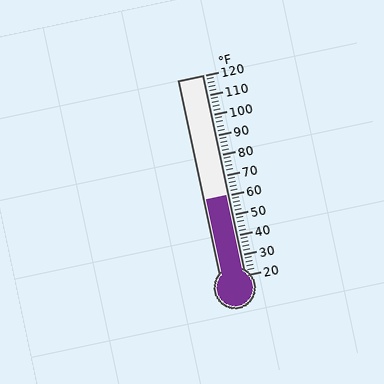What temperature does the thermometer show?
The thermometer shows approximately 60°F.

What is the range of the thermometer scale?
The thermometer scale ranges from 20°F to 120°F.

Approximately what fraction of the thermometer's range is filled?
The thermometer is filled to approximately 40% of its range.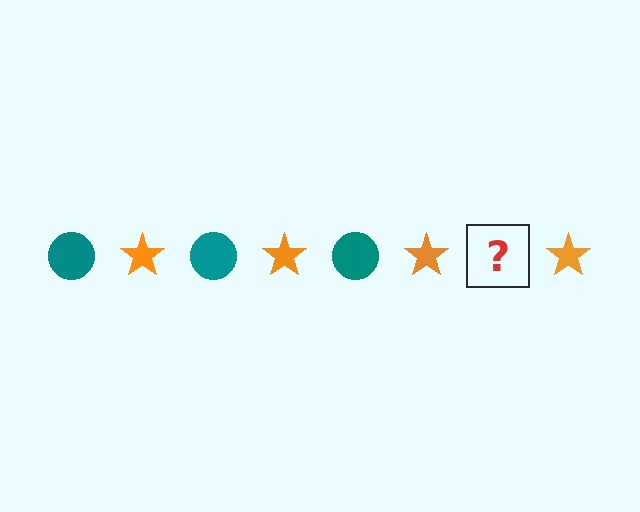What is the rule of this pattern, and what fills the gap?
The rule is that the pattern alternates between teal circle and orange star. The gap should be filled with a teal circle.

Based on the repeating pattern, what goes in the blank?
The blank should be a teal circle.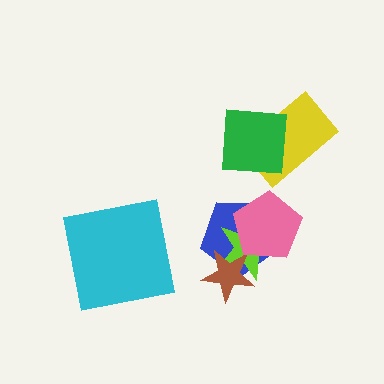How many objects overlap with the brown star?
2 objects overlap with the brown star.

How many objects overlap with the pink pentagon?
2 objects overlap with the pink pentagon.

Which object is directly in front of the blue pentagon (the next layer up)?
The lime star is directly in front of the blue pentagon.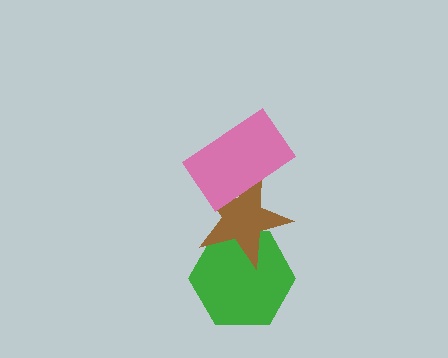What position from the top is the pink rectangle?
The pink rectangle is 1st from the top.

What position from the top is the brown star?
The brown star is 2nd from the top.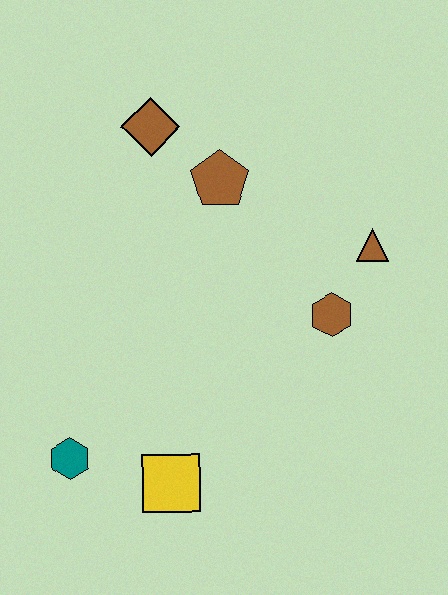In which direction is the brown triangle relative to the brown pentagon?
The brown triangle is to the right of the brown pentagon.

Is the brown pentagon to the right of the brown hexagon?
No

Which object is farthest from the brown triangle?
The teal hexagon is farthest from the brown triangle.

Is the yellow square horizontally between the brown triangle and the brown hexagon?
No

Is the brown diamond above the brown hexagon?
Yes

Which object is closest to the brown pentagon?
The brown diamond is closest to the brown pentagon.